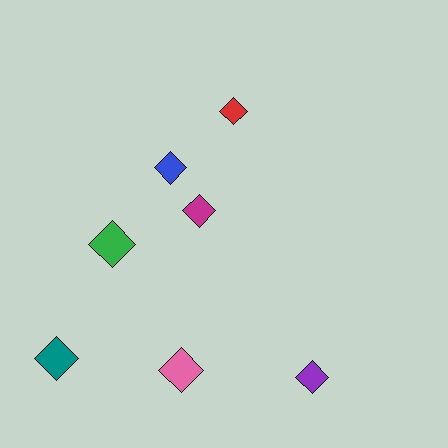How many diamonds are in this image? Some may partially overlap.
There are 7 diamonds.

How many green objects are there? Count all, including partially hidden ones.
There is 1 green object.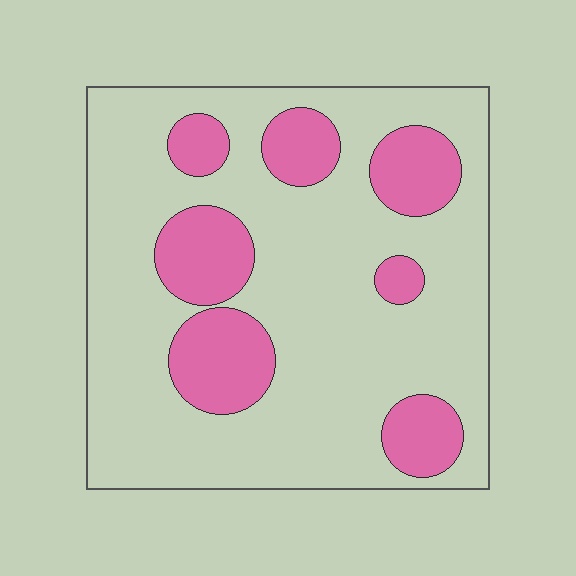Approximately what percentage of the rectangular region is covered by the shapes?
Approximately 25%.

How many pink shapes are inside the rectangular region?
7.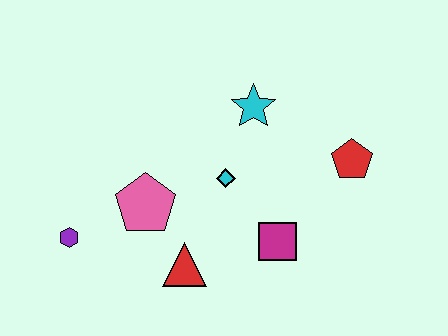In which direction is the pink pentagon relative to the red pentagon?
The pink pentagon is to the left of the red pentagon.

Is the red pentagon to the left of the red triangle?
No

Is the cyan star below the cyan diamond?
No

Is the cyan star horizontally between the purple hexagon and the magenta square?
Yes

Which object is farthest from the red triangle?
The red pentagon is farthest from the red triangle.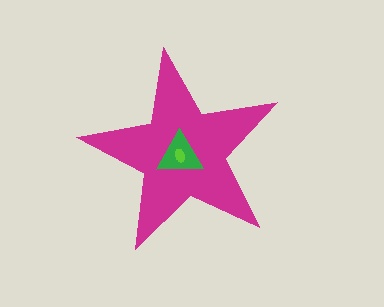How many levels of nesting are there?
3.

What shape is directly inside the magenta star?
The green triangle.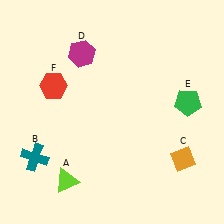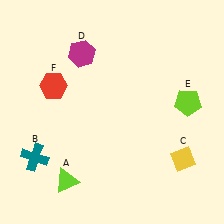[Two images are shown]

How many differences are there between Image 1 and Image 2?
There are 2 differences between the two images.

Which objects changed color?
C changed from orange to yellow. E changed from green to lime.